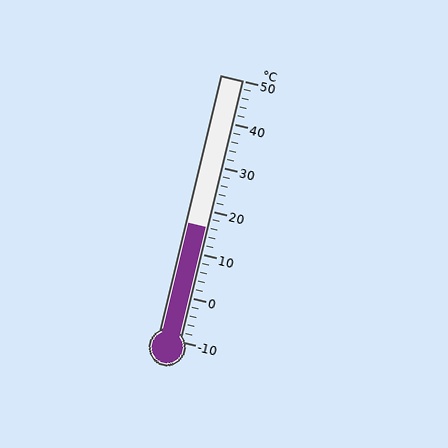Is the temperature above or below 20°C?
The temperature is below 20°C.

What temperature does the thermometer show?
The thermometer shows approximately 16°C.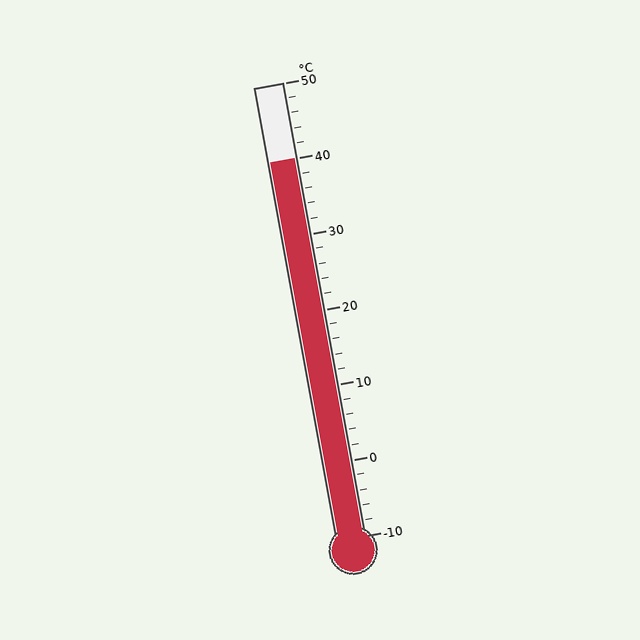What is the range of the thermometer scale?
The thermometer scale ranges from -10°C to 50°C.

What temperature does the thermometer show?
The thermometer shows approximately 40°C.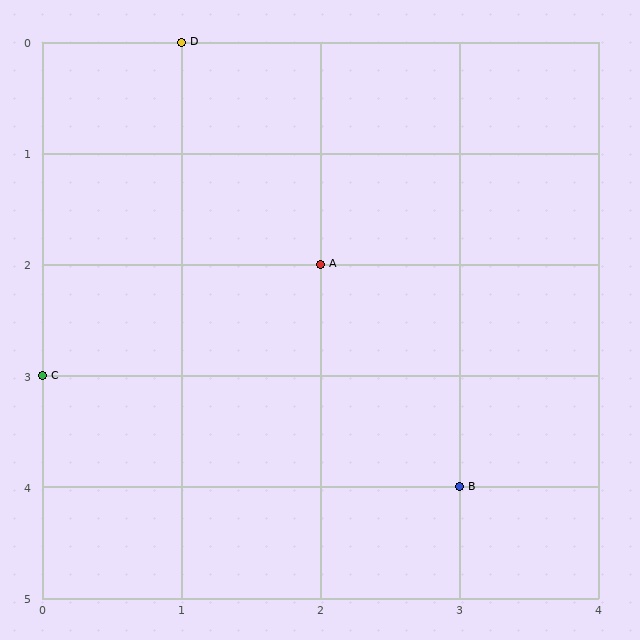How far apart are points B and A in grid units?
Points B and A are 1 column and 2 rows apart (about 2.2 grid units diagonally).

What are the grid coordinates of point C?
Point C is at grid coordinates (0, 3).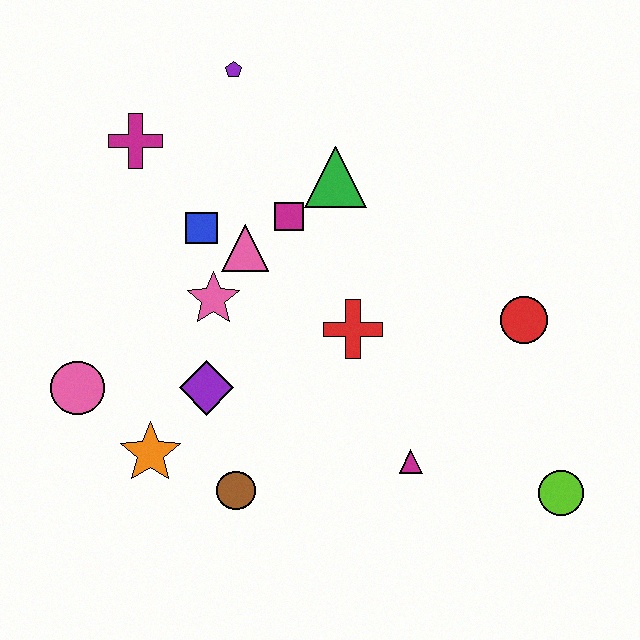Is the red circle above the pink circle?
Yes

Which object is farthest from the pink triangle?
The lime circle is farthest from the pink triangle.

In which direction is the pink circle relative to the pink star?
The pink circle is to the left of the pink star.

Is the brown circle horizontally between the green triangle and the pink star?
Yes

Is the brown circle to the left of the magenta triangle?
Yes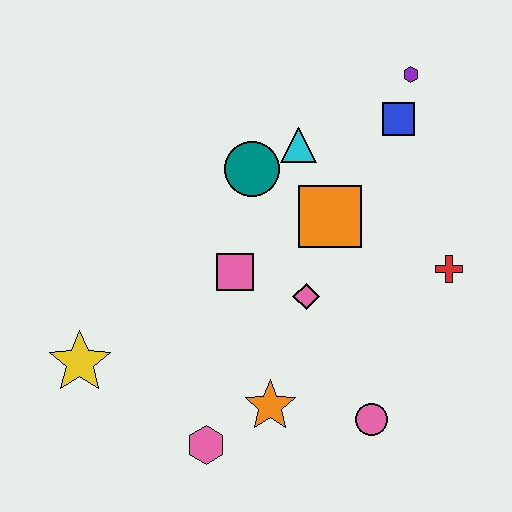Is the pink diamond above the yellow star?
Yes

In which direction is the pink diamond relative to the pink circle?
The pink diamond is above the pink circle.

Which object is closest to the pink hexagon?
The orange star is closest to the pink hexagon.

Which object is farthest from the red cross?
The yellow star is farthest from the red cross.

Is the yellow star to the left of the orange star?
Yes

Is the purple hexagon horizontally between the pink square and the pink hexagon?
No